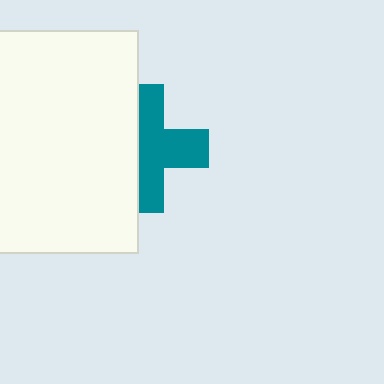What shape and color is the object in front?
The object in front is a white rectangle.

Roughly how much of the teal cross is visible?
About half of it is visible (roughly 56%).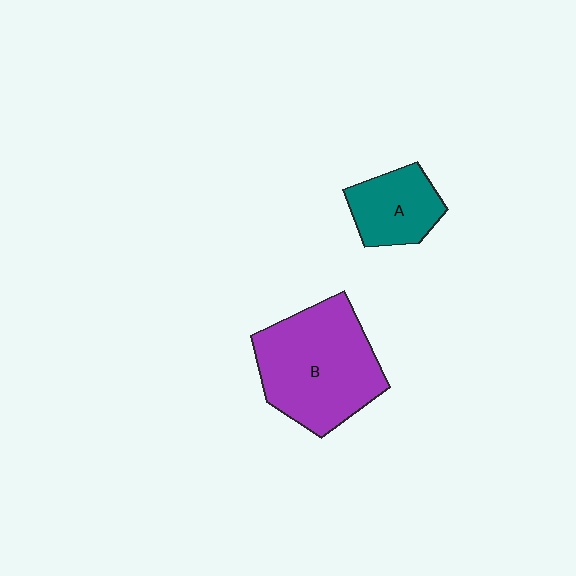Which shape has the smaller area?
Shape A (teal).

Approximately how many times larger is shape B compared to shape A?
Approximately 2.1 times.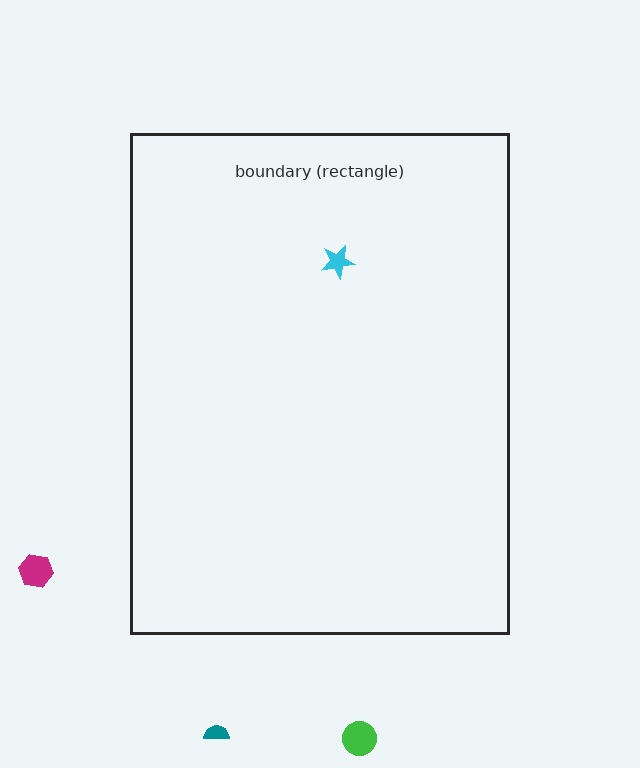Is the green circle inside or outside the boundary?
Outside.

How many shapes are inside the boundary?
1 inside, 3 outside.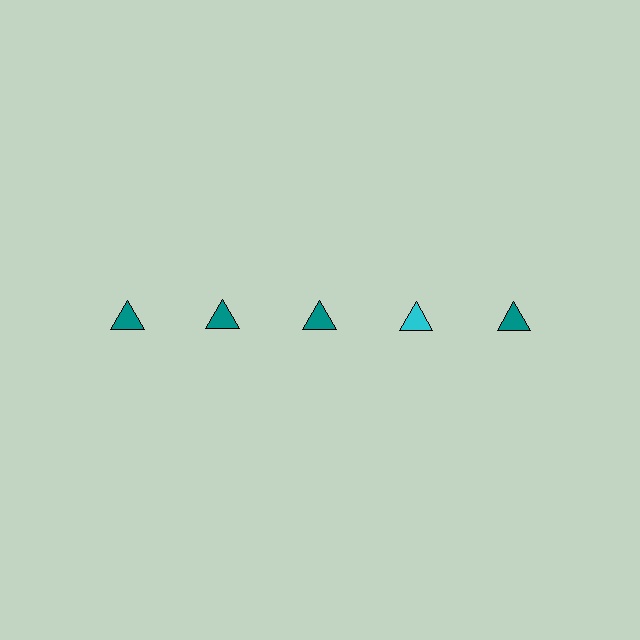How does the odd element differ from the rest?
It has a different color: cyan instead of teal.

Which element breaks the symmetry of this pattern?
The cyan triangle in the top row, second from right column breaks the symmetry. All other shapes are teal triangles.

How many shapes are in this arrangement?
There are 5 shapes arranged in a grid pattern.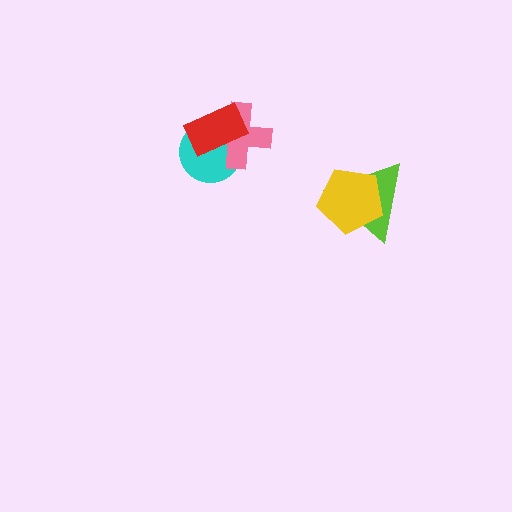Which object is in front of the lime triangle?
The yellow pentagon is in front of the lime triangle.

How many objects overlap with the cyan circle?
2 objects overlap with the cyan circle.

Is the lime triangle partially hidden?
Yes, it is partially covered by another shape.